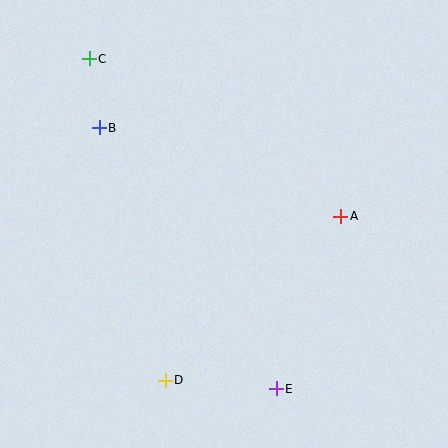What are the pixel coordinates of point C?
Point C is at (89, 59).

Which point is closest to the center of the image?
Point A at (341, 216) is closest to the center.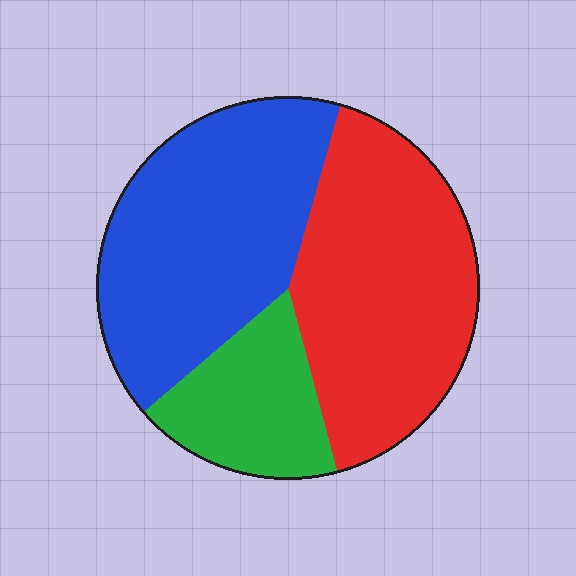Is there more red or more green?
Red.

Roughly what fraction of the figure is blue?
Blue covers around 40% of the figure.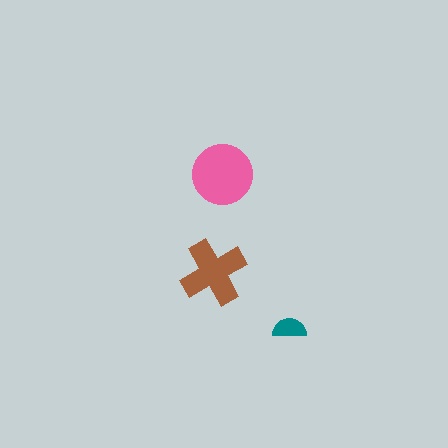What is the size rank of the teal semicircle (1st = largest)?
3rd.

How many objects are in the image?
There are 3 objects in the image.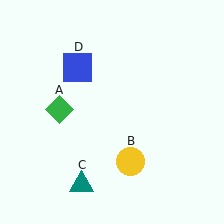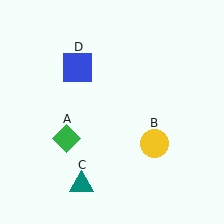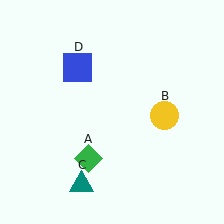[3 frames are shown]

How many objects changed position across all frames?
2 objects changed position: green diamond (object A), yellow circle (object B).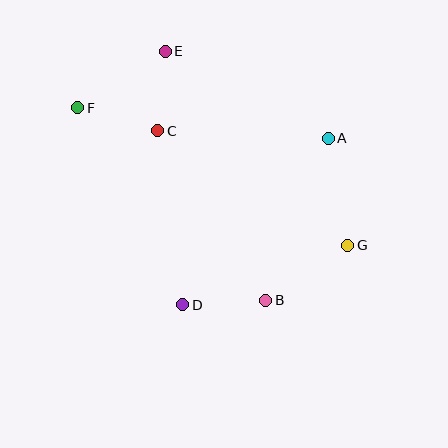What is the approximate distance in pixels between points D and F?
The distance between D and F is approximately 224 pixels.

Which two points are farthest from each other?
Points F and G are farthest from each other.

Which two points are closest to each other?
Points C and E are closest to each other.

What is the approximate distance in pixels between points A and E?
The distance between A and E is approximately 185 pixels.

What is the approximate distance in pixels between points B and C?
The distance between B and C is approximately 201 pixels.